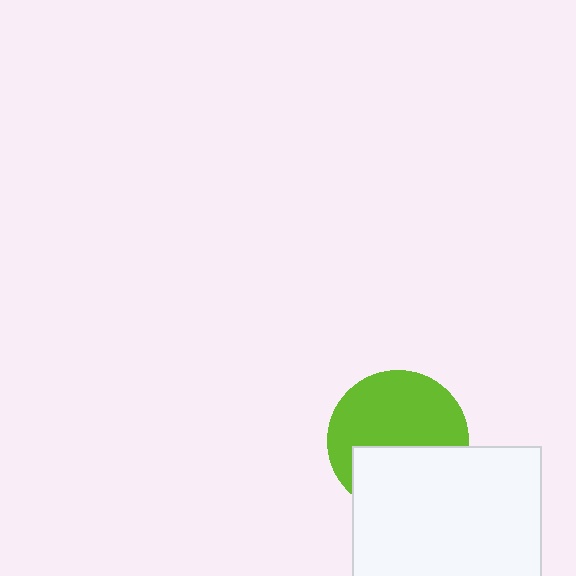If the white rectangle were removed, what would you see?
You would see the complete lime circle.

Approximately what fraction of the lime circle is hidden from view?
Roughly 41% of the lime circle is hidden behind the white rectangle.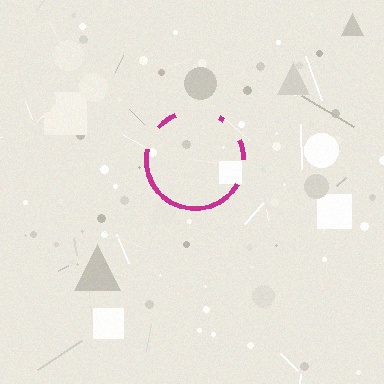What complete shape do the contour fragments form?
The contour fragments form a circle.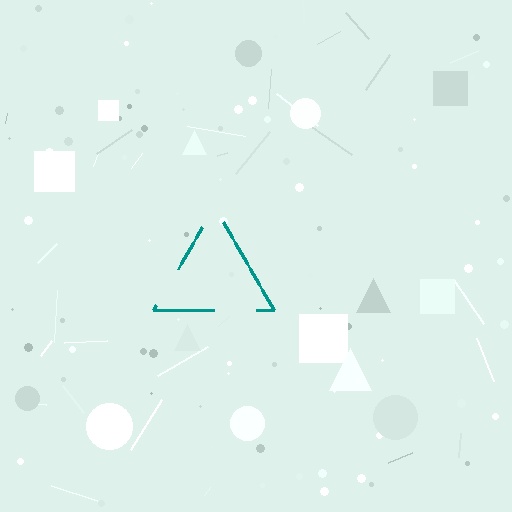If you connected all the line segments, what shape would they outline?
They would outline a triangle.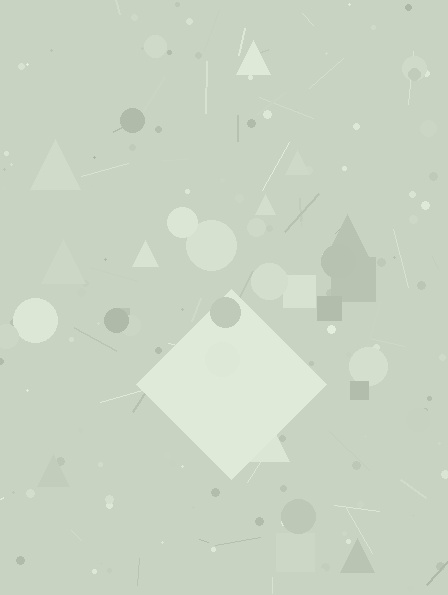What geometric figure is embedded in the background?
A diamond is embedded in the background.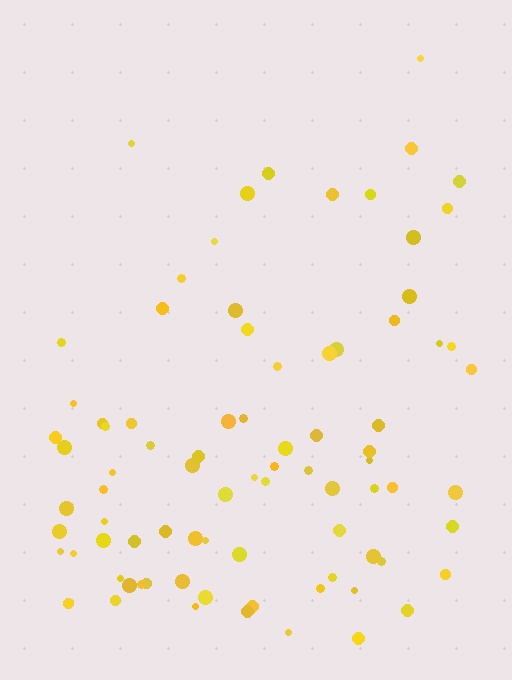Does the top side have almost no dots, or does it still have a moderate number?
Still a moderate number, just noticeably fewer than the bottom.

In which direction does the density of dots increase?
From top to bottom, with the bottom side densest.